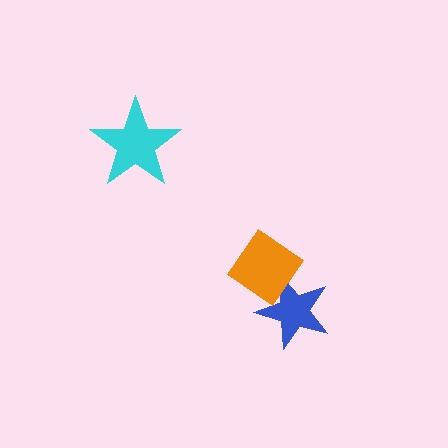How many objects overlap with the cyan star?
0 objects overlap with the cyan star.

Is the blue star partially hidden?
Yes, it is partially covered by another shape.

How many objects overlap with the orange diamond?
1 object overlaps with the orange diamond.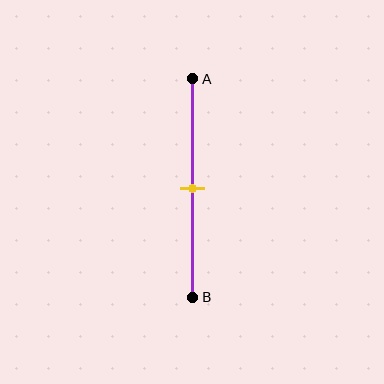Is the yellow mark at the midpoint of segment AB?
Yes, the mark is approximately at the midpoint.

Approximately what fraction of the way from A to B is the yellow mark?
The yellow mark is approximately 50% of the way from A to B.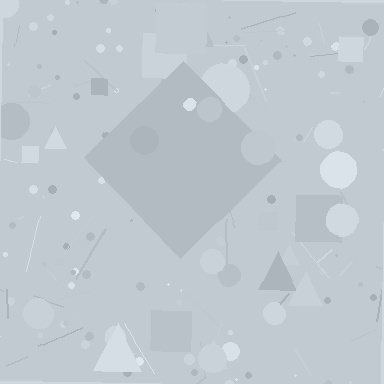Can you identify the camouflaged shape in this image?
The camouflaged shape is a diamond.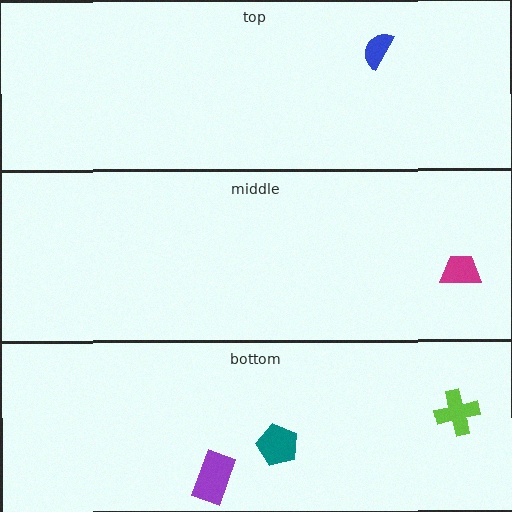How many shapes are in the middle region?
1.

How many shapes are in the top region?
1.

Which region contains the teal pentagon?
The bottom region.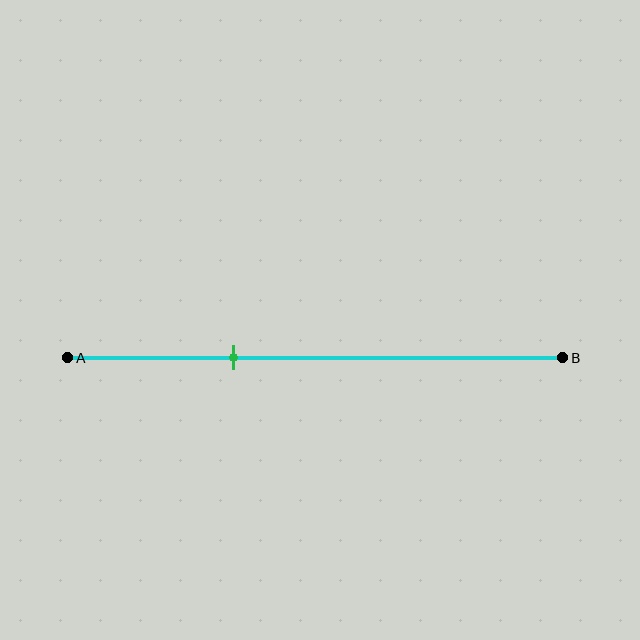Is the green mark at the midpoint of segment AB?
No, the mark is at about 35% from A, not at the 50% midpoint.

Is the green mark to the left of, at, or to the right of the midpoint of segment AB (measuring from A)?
The green mark is to the left of the midpoint of segment AB.